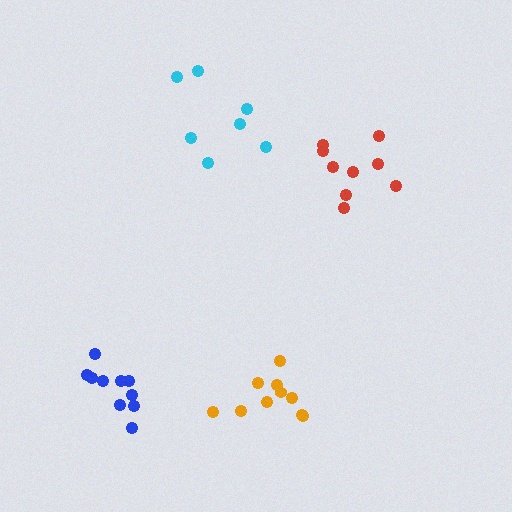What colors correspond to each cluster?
The clusters are colored: blue, red, cyan, orange.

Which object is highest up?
The cyan cluster is topmost.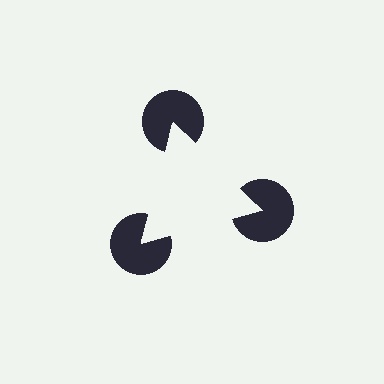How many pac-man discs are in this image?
There are 3 — one at each vertex of the illusory triangle.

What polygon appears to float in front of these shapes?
An illusory triangle — its edges are inferred from the aligned wedge cuts in the pac-man discs, not physically drawn.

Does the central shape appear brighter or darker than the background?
It typically appears slightly brighter than the background, even though no actual brightness change is drawn.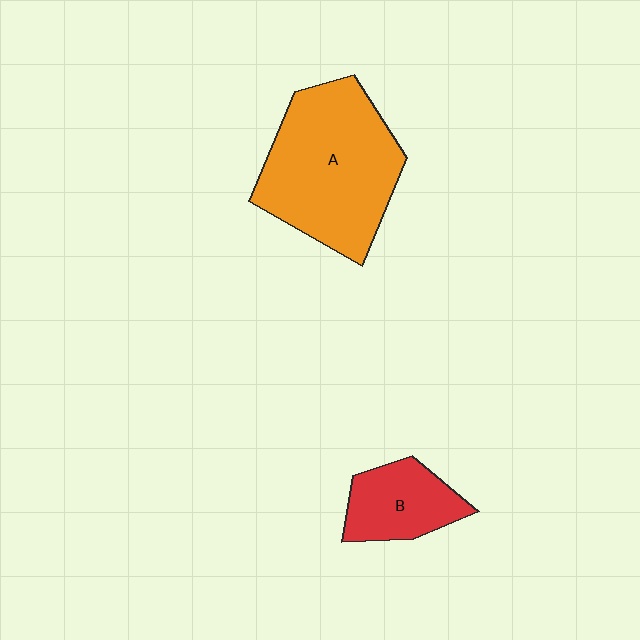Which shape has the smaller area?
Shape B (red).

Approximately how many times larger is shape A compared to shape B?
Approximately 2.4 times.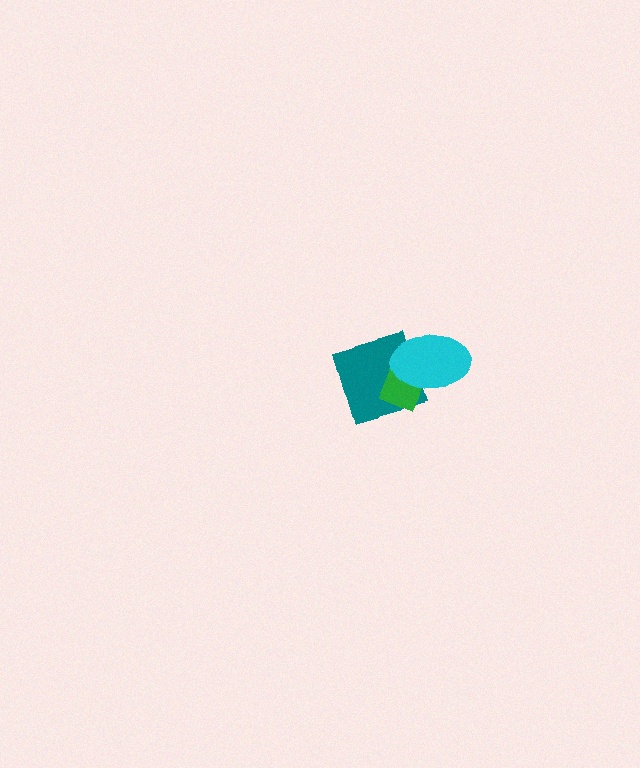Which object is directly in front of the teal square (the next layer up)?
The green diamond is directly in front of the teal square.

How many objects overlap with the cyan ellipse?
2 objects overlap with the cyan ellipse.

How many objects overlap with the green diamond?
2 objects overlap with the green diamond.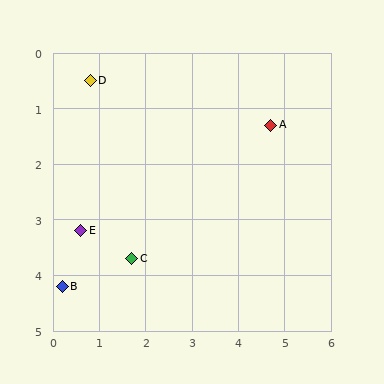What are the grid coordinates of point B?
Point B is at approximately (0.2, 4.2).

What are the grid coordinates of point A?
Point A is at approximately (4.7, 1.3).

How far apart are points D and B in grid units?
Points D and B are about 3.7 grid units apart.